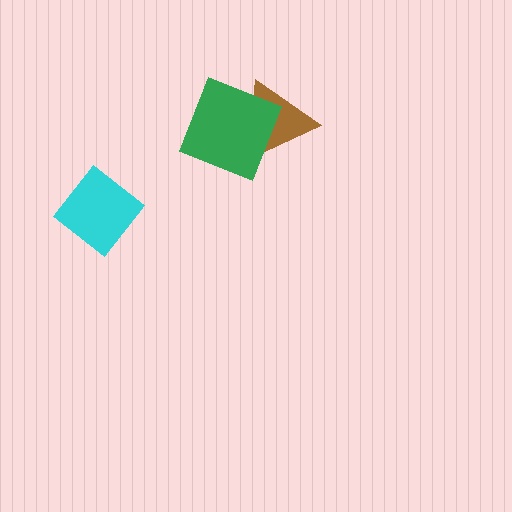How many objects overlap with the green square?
1 object overlaps with the green square.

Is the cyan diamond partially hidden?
No, no other shape covers it.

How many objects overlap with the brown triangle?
1 object overlaps with the brown triangle.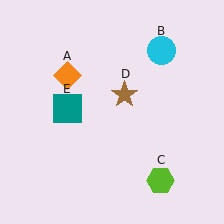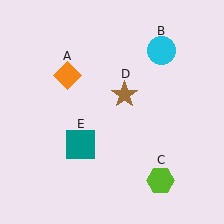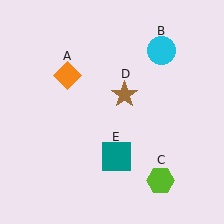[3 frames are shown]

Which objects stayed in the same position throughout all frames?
Orange diamond (object A) and cyan circle (object B) and lime hexagon (object C) and brown star (object D) remained stationary.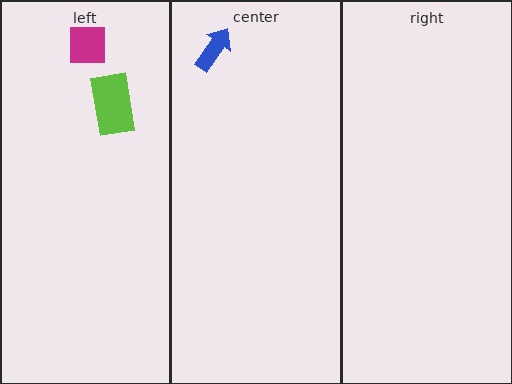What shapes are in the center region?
The blue arrow.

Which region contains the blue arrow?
The center region.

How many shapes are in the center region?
1.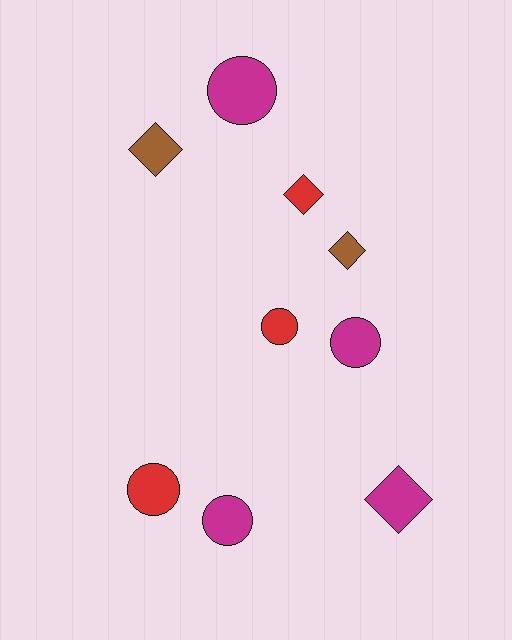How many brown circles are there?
There are no brown circles.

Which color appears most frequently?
Magenta, with 4 objects.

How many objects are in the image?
There are 9 objects.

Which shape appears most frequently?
Circle, with 5 objects.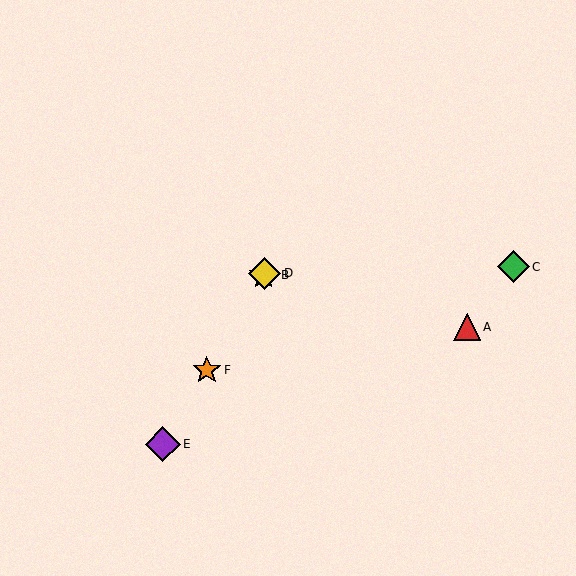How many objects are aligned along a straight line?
4 objects (B, D, E, F) are aligned along a straight line.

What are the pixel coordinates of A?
Object A is at (467, 327).